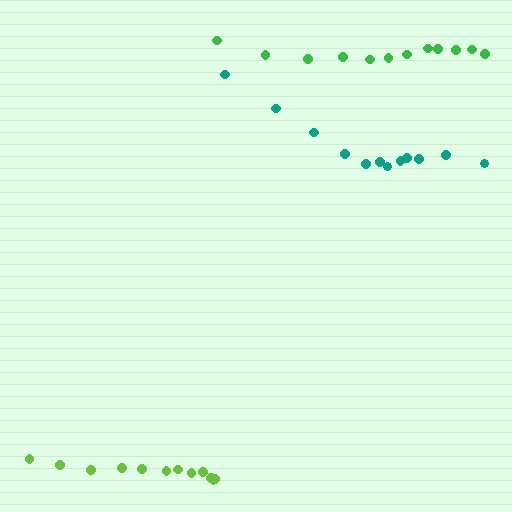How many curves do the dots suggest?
There are 3 distinct paths.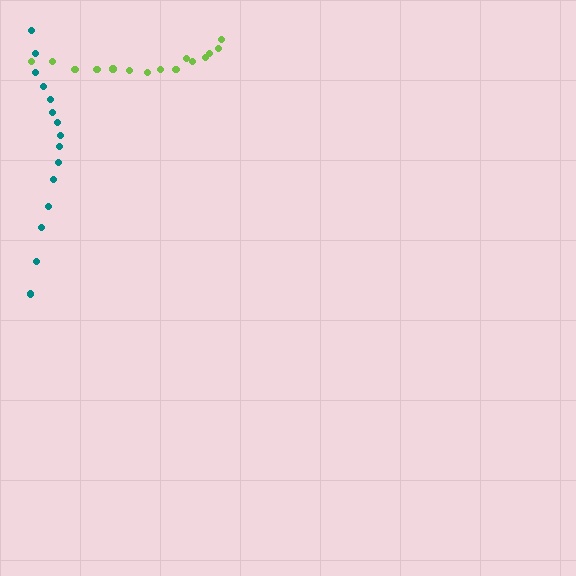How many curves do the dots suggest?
There are 2 distinct paths.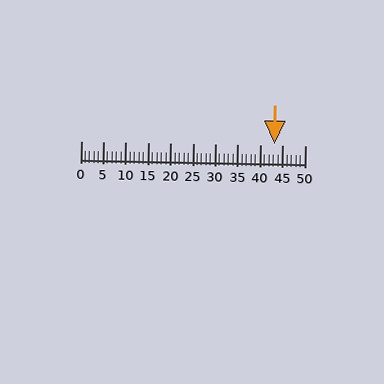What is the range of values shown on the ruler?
The ruler shows values from 0 to 50.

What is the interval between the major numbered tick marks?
The major tick marks are spaced 5 units apart.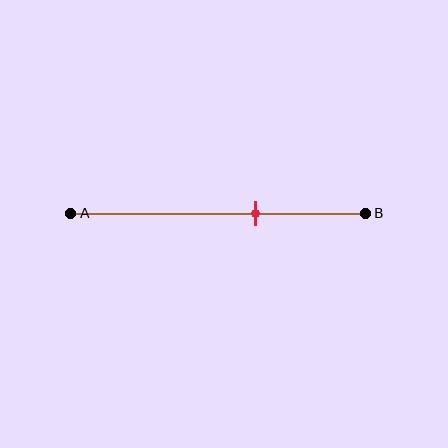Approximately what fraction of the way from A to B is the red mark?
The red mark is approximately 65% of the way from A to B.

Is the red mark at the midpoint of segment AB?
No, the mark is at about 65% from A, not at the 50% midpoint.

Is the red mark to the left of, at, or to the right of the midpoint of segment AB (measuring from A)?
The red mark is to the right of the midpoint of segment AB.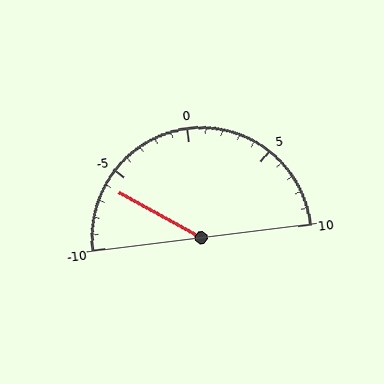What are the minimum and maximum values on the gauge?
The gauge ranges from -10 to 10.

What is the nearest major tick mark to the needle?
The nearest major tick mark is -5.